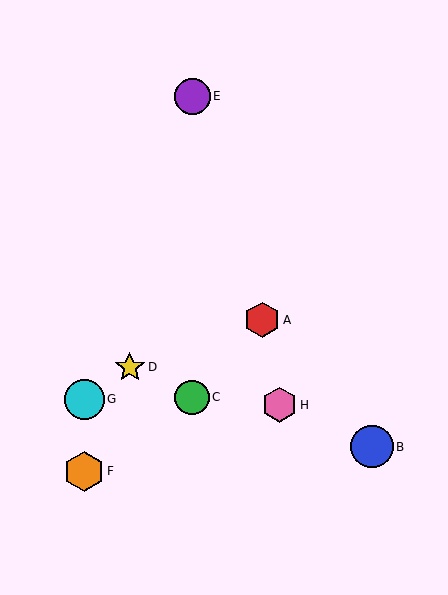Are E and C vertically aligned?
Yes, both are at x≈192.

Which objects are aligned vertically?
Objects C, E are aligned vertically.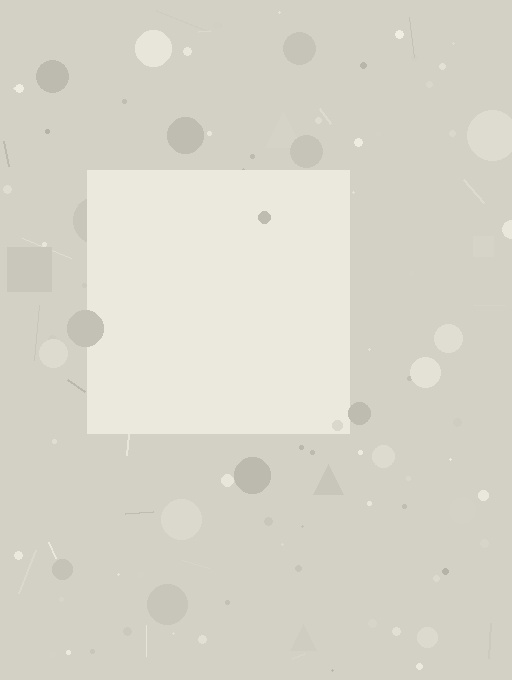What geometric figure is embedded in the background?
A square is embedded in the background.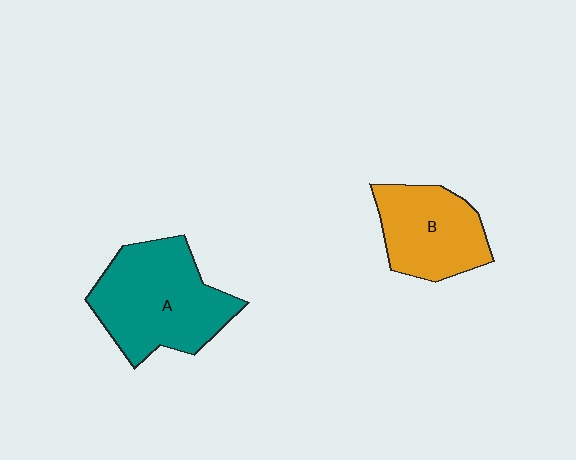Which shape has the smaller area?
Shape B (orange).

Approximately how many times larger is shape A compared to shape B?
Approximately 1.4 times.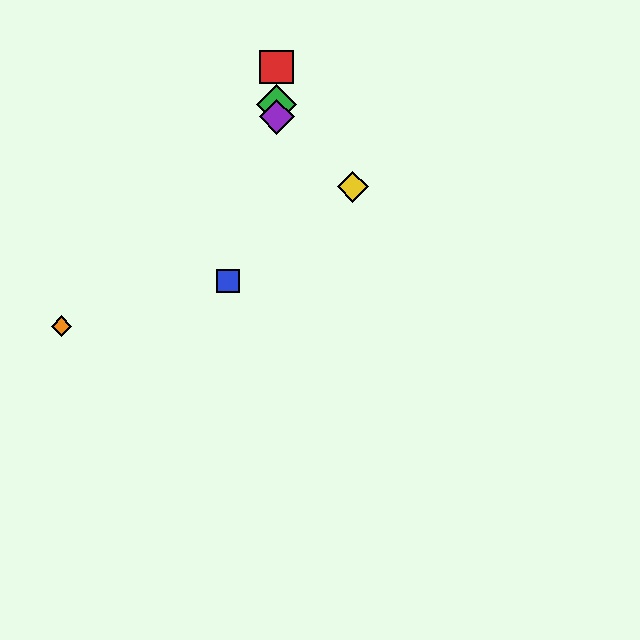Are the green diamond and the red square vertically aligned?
Yes, both are at x≈277.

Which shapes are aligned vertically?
The red square, the green diamond, the purple diamond are aligned vertically.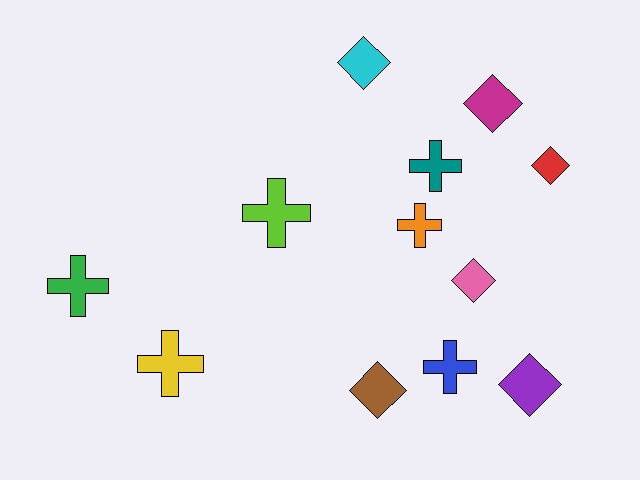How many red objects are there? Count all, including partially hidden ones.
There is 1 red object.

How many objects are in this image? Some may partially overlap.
There are 12 objects.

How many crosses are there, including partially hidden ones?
There are 6 crosses.